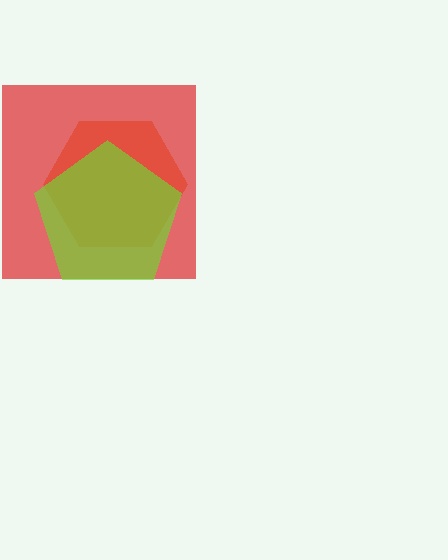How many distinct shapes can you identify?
There are 3 distinct shapes: an orange hexagon, a red square, a lime pentagon.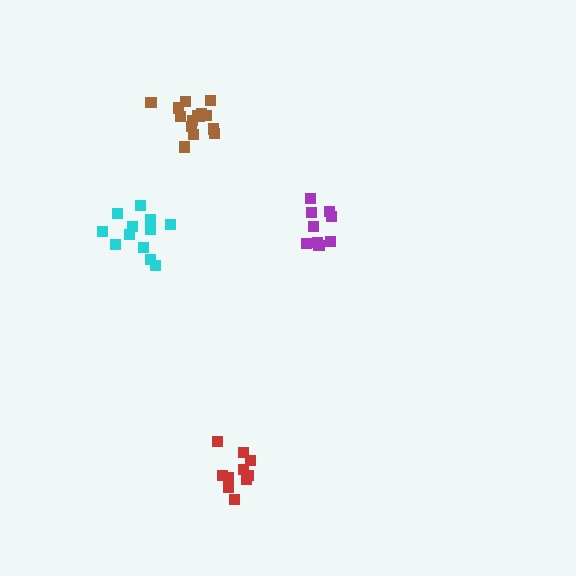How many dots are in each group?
Group 1: 12 dots, Group 2: 9 dots, Group 3: 10 dots, Group 4: 15 dots (46 total).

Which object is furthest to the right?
The purple cluster is rightmost.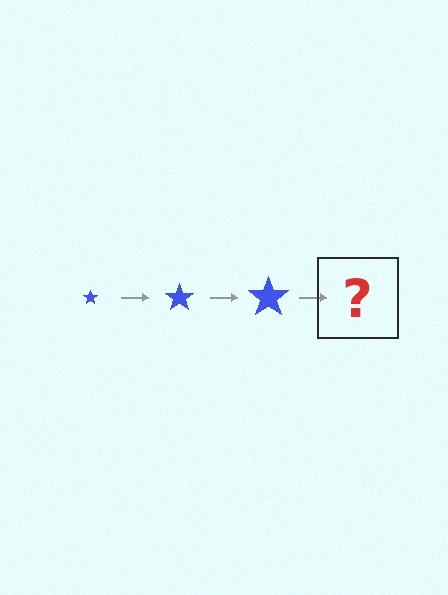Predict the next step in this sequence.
The next step is a blue star, larger than the previous one.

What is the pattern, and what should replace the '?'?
The pattern is that the star gets progressively larger each step. The '?' should be a blue star, larger than the previous one.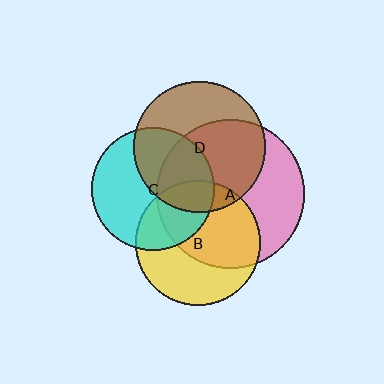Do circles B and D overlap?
Yes.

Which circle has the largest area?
Circle A (pink).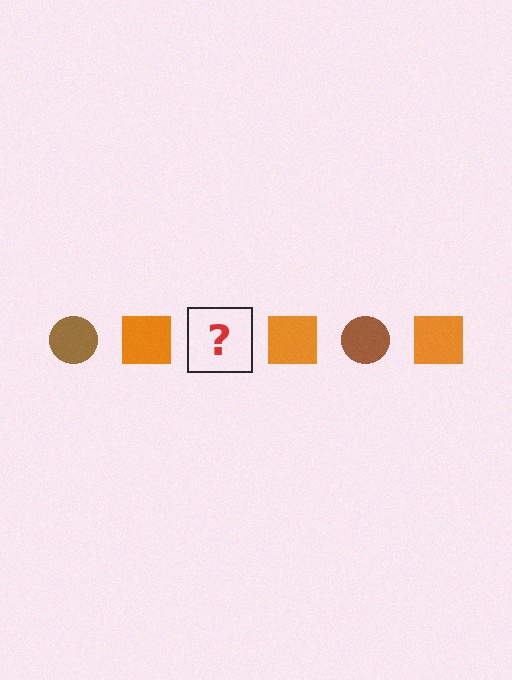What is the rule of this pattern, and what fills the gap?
The rule is that the pattern alternates between brown circle and orange square. The gap should be filled with a brown circle.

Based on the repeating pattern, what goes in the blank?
The blank should be a brown circle.